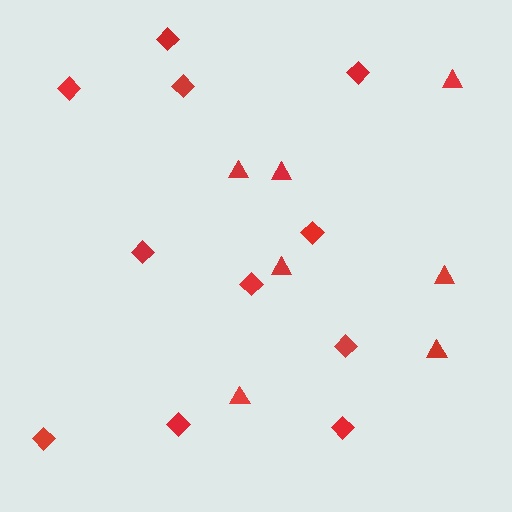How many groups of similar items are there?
There are 2 groups: one group of diamonds (11) and one group of triangles (7).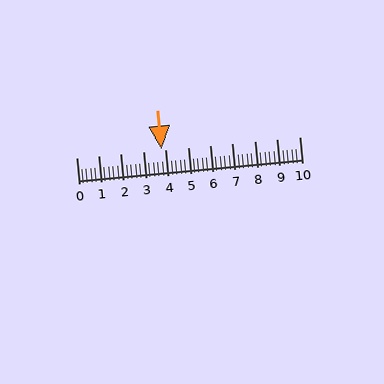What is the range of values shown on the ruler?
The ruler shows values from 0 to 10.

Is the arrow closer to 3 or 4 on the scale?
The arrow is closer to 4.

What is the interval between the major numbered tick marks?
The major tick marks are spaced 1 units apart.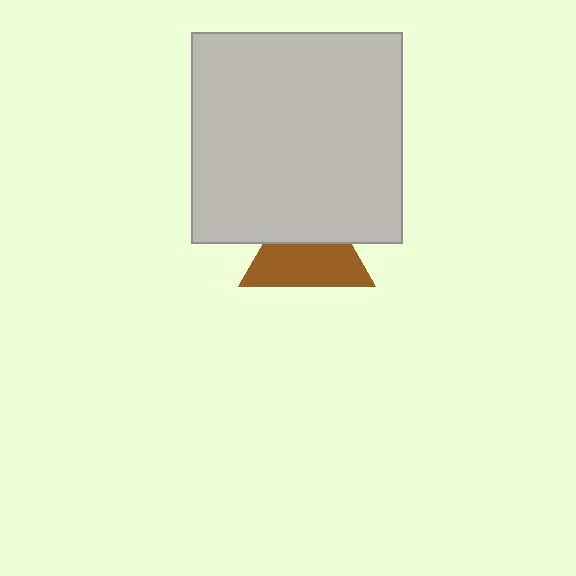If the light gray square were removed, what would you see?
You would see the complete brown triangle.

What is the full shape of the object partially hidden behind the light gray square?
The partially hidden object is a brown triangle.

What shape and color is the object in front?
The object in front is a light gray square.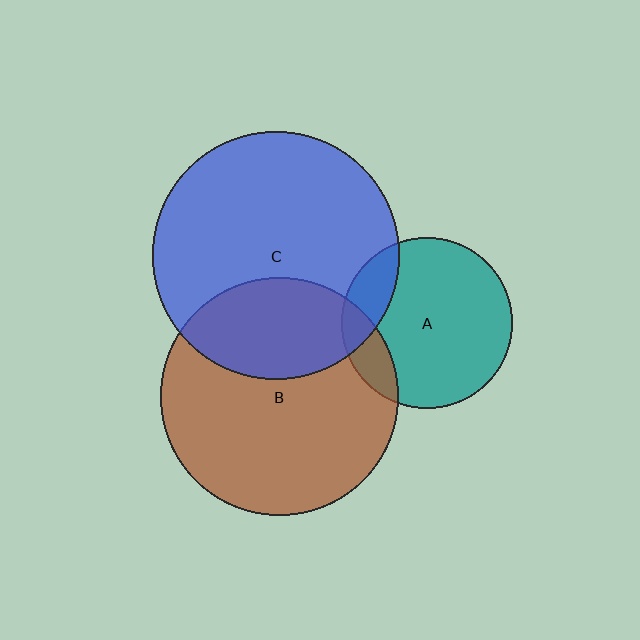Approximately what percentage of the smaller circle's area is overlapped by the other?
Approximately 15%.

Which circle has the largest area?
Circle C (blue).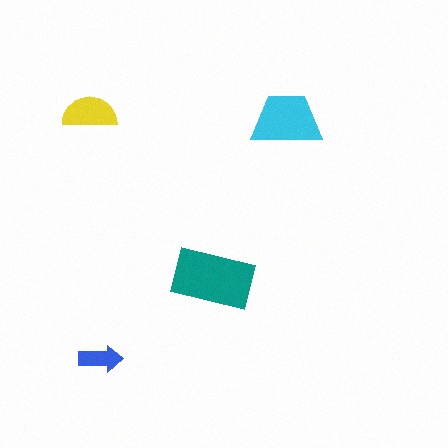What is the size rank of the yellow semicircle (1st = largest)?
3rd.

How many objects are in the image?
There are 4 objects in the image.